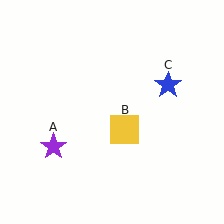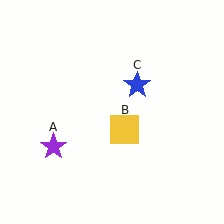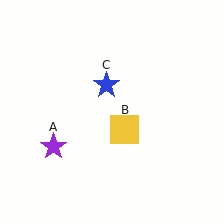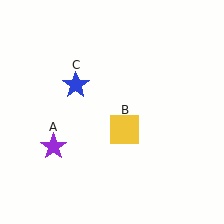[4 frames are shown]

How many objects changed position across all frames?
1 object changed position: blue star (object C).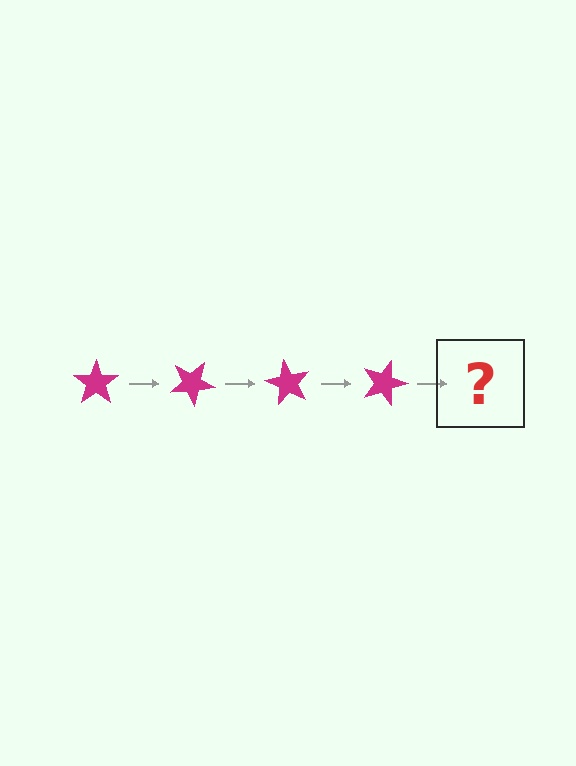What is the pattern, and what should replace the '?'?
The pattern is that the star rotates 30 degrees each step. The '?' should be a magenta star rotated 120 degrees.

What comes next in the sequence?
The next element should be a magenta star rotated 120 degrees.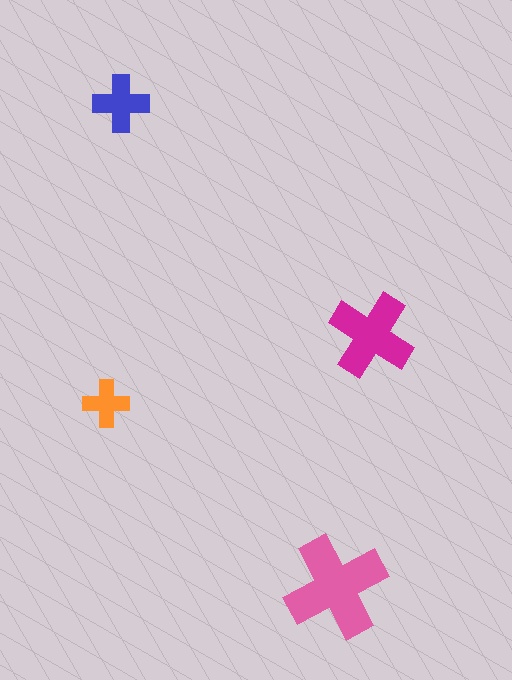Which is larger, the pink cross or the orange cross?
The pink one.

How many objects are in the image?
There are 4 objects in the image.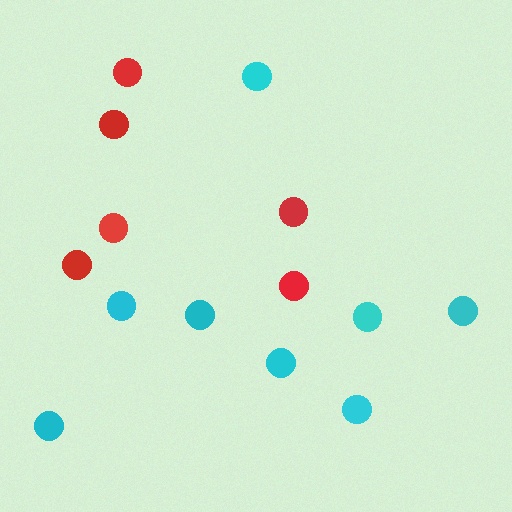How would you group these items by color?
There are 2 groups: one group of cyan circles (8) and one group of red circles (6).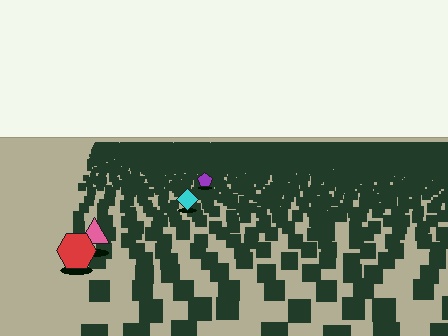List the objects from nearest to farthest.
From nearest to farthest: the red hexagon, the pink triangle, the cyan diamond, the purple pentagon.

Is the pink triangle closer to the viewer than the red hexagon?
No. The red hexagon is closer — you can tell from the texture gradient: the ground texture is coarser near it.